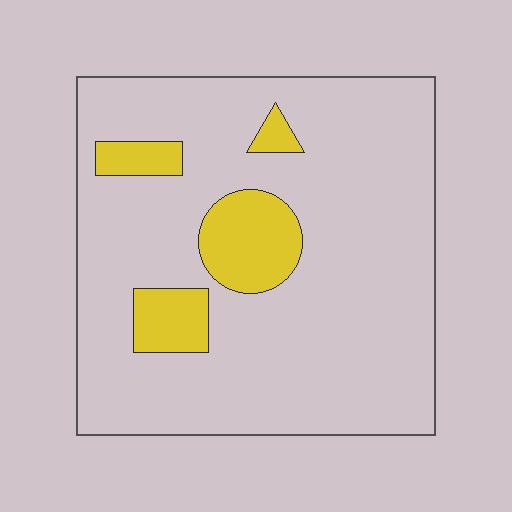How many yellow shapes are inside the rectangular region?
4.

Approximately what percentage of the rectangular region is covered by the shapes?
Approximately 15%.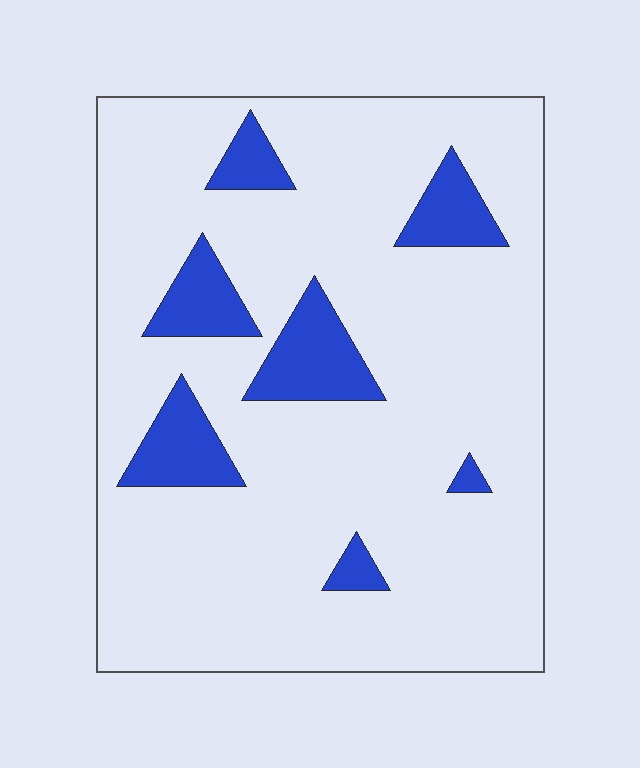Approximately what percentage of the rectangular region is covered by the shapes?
Approximately 15%.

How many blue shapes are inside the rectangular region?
7.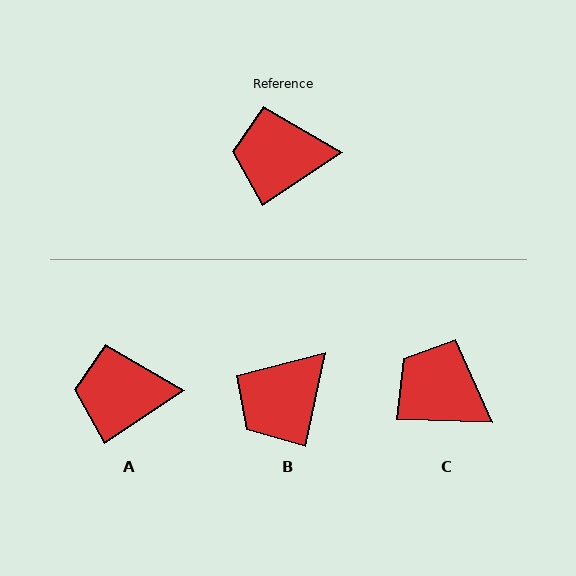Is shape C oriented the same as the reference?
No, it is off by about 36 degrees.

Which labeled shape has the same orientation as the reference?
A.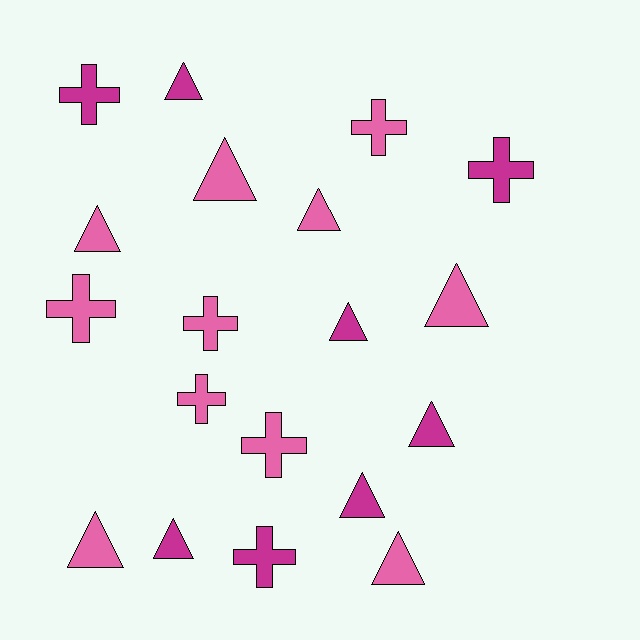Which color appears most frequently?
Pink, with 11 objects.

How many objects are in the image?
There are 19 objects.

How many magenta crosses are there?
There are 3 magenta crosses.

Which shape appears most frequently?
Triangle, with 11 objects.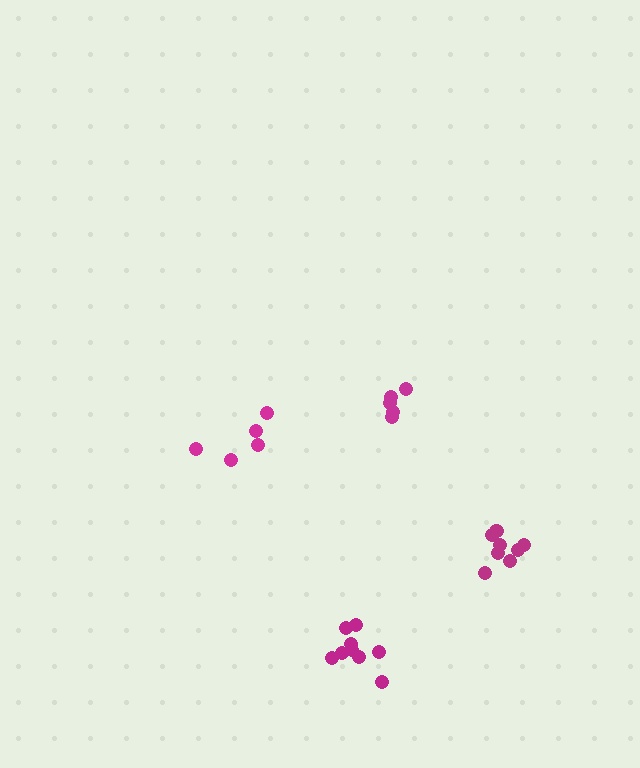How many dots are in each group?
Group 1: 8 dots, Group 2: 9 dots, Group 3: 5 dots, Group 4: 5 dots (27 total).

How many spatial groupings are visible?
There are 4 spatial groupings.